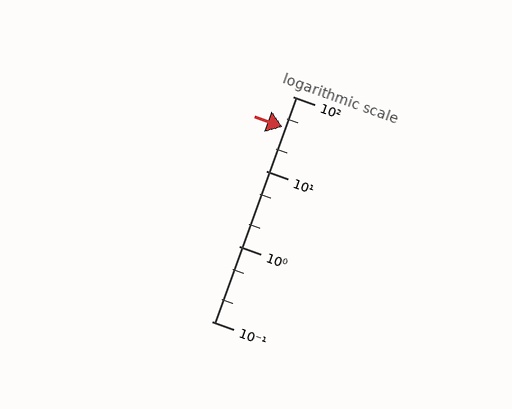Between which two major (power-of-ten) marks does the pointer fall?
The pointer is between 10 and 100.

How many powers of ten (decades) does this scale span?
The scale spans 3 decades, from 0.1 to 100.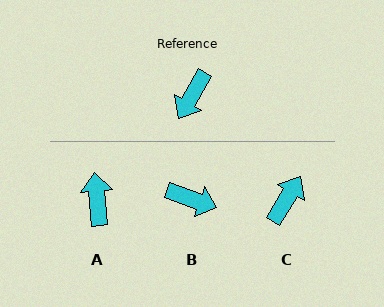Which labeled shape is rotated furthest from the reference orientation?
C, about 179 degrees away.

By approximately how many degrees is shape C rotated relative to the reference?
Approximately 179 degrees counter-clockwise.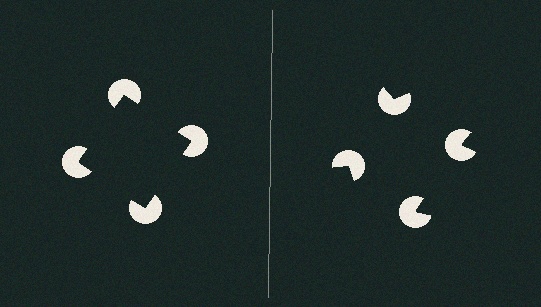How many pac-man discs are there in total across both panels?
8 — 4 on each side.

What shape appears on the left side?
An illusory square.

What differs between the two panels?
The pac-man discs are positioned identically on both sides; only the wedge orientations differ. On the left they align to a square; on the right they are misaligned.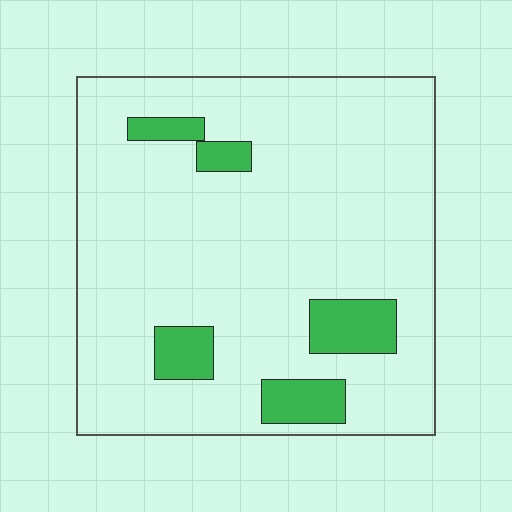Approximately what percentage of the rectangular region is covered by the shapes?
Approximately 10%.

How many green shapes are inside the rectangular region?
5.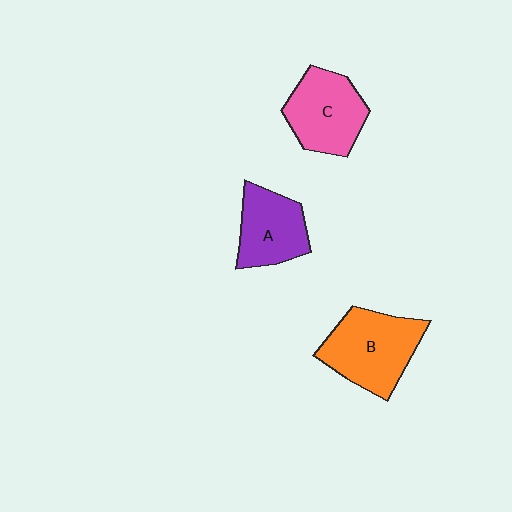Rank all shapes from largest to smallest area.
From largest to smallest: B (orange), C (pink), A (purple).